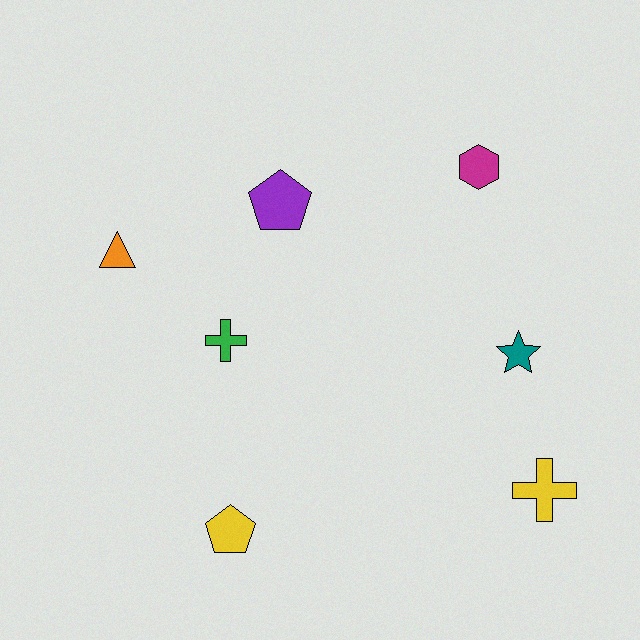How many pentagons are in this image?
There are 2 pentagons.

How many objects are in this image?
There are 7 objects.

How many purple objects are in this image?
There is 1 purple object.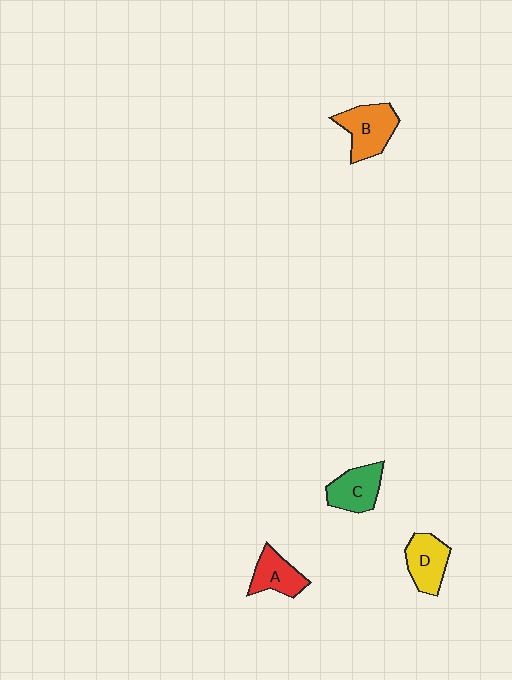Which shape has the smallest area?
Shape A (red).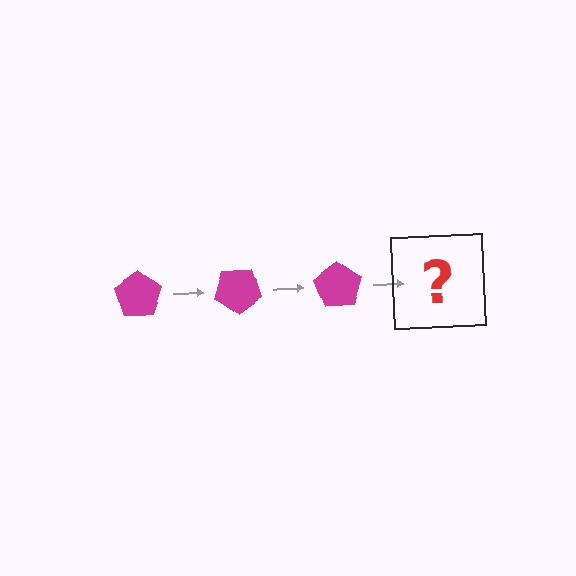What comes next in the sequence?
The next element should be a magenta pentagon rotated 105 degrees.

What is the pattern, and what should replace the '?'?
The pattern is that the pentagon rotates 35 degrees each step. The '?' should be a magenta pentagon rotated 105 degrees.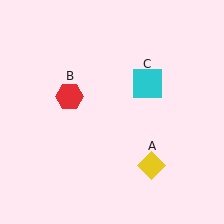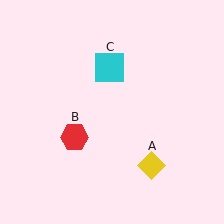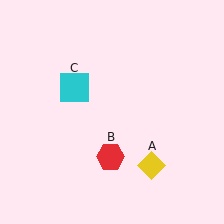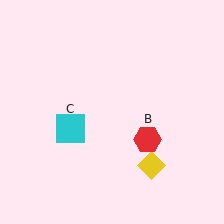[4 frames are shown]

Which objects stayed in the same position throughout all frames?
Yellow diamond (object A) remained stationary.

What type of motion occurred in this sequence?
The red hexagon (object B), cyan square (object C) rotated counterclockwise around the center of the scene.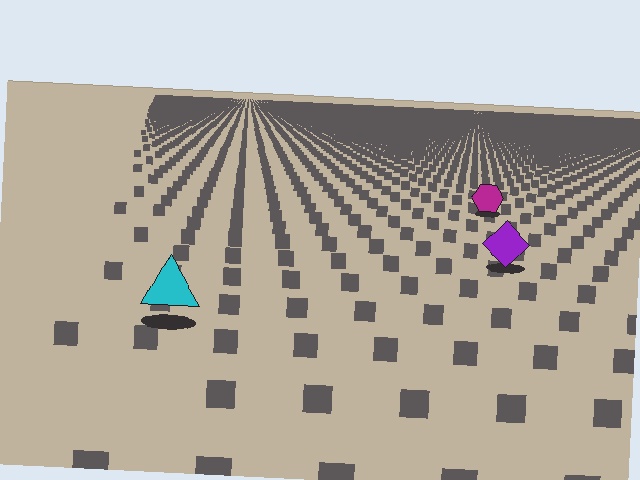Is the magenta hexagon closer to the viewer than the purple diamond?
No. The purple diamond is closer — you can tell from the texture gradient: the ground texture is coarser near it.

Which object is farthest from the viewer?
The magenta hexagon is farthest from the viewer. It appears smaller and the ground texture around it is denser.